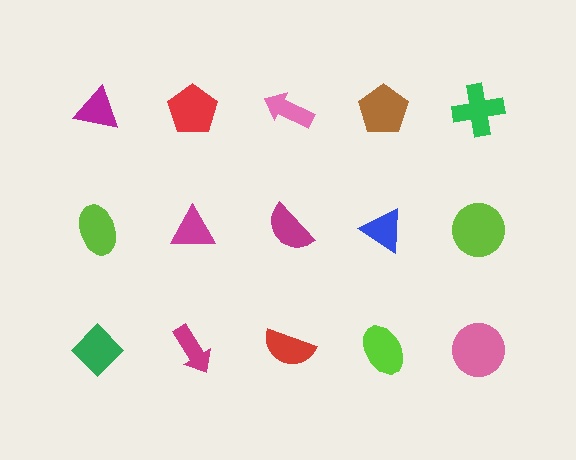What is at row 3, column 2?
A magenta arrow.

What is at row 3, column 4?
A lime ellipse.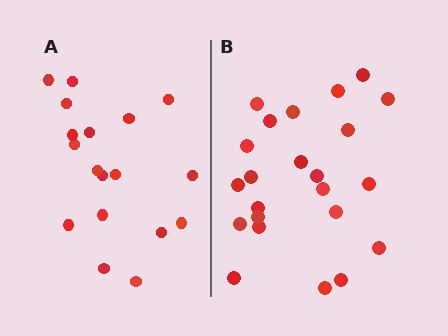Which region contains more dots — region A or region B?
Region B (the right region) has more dots.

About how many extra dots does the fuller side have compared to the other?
Region B has about 5 more dots than region A.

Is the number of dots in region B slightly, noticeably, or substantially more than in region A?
Region B has noticeably more, but not dramatically so. The ratio is roughly 1.3 to 1.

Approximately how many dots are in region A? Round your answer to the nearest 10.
About 20 dots. (The exact count is 18, which rounds to 20.)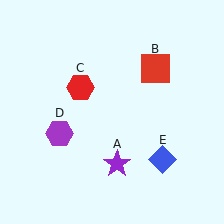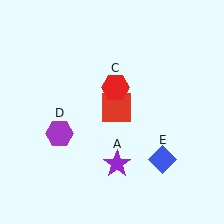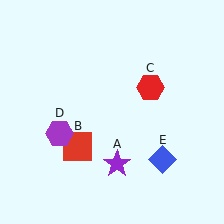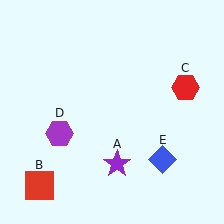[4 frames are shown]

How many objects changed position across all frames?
2 objects changed position: red square (object B), red hexagon (object C).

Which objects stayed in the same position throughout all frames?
Purple star (object A) and purple hexagon (object D) and blue diamond (object E) remained stationary.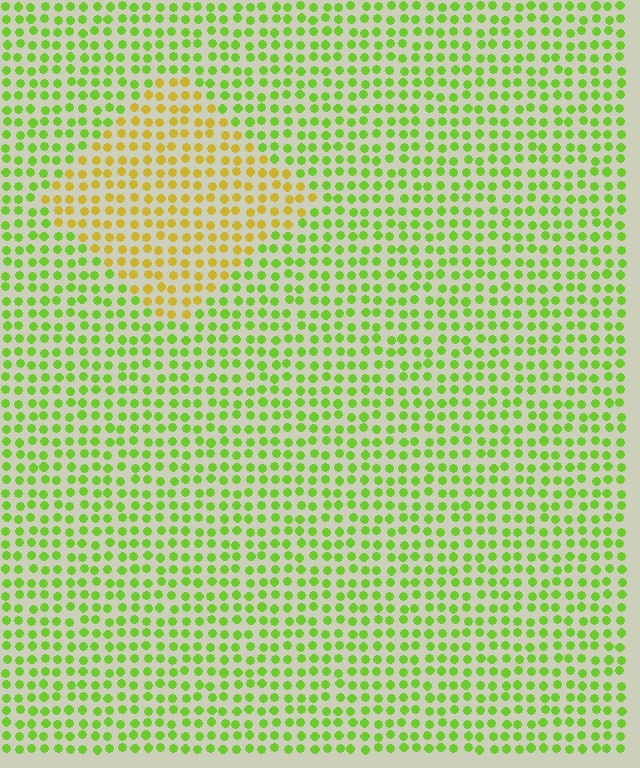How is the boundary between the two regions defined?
The boundary is defined purely by a slight shift in hue (about 46 degrees). Spacing, size, and orientation are identical on both sides.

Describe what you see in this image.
The image is filled with small lime elements in a uniform arrangement. A diamond-shaped region is visible where the elements are tinted to a slightly different hue, forming a subtle color boundary.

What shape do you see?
I see a diamond.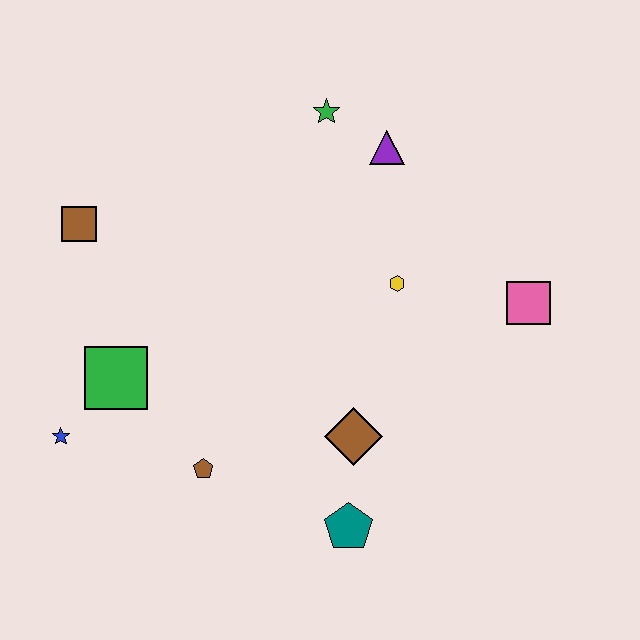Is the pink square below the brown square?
Yes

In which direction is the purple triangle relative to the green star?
The purple triangle is to the right of the green star.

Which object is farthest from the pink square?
The blue star is farthest from the pink square.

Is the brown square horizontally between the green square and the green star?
No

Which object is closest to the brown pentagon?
The green square is closest to the brown pentagon.